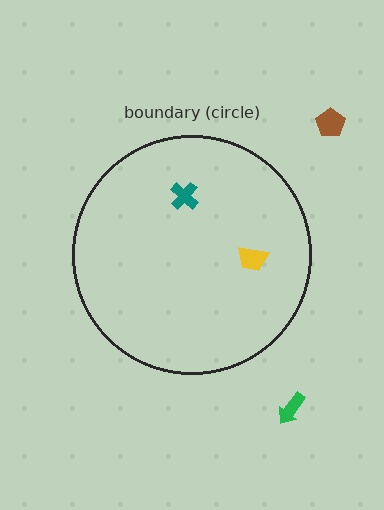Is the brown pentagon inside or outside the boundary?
Outside.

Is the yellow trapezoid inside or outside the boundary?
Inside.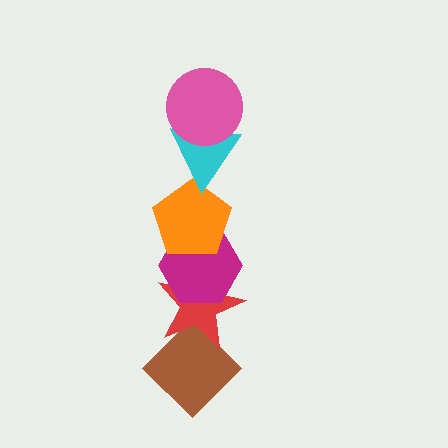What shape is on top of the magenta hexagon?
The orange pentagon is on top of the magenta hexagon.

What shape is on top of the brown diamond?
The red star is on top of the brown diamond.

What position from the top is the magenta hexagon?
The magenta hexagon is 4th from the top.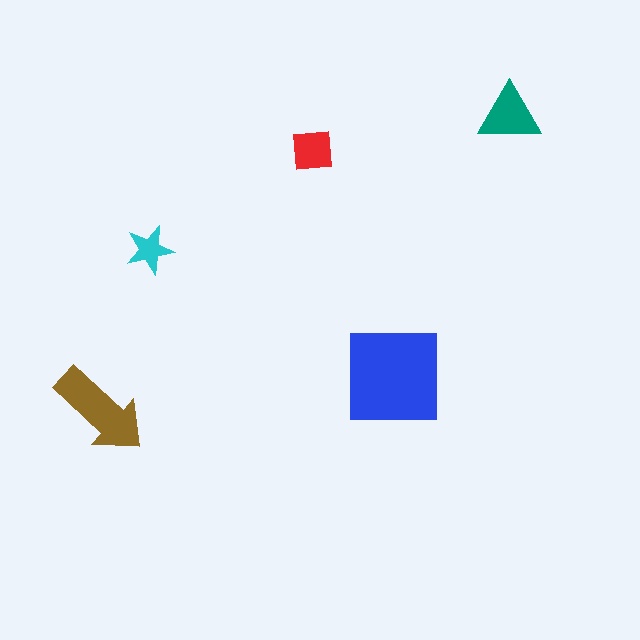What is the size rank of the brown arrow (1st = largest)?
2nd.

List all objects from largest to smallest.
The blue square, the brown arrow, the teal triangle, the red square, the cyan star.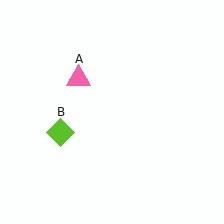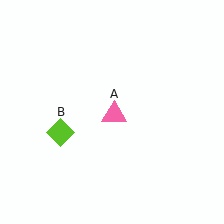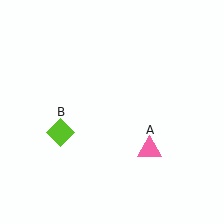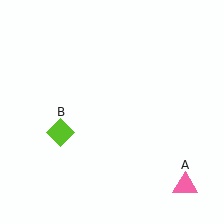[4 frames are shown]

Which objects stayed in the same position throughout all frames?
Lime diamond (object B) remained stationary.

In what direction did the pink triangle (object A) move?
The pink triangle (object A) moved down and to the right.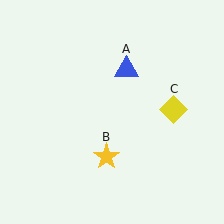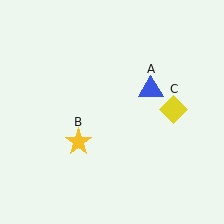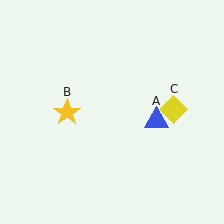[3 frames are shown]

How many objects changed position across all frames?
2 objects changed position: blue triangle (object A), yellow star (object B).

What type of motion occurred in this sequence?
The blue triangle (object A), yellow star (object B) rotated clockwise around the center of the scene.